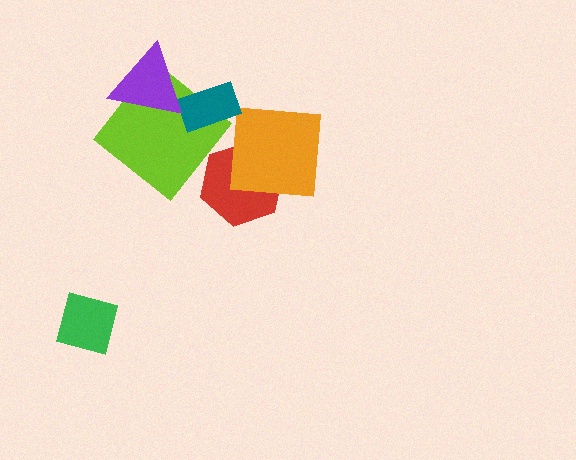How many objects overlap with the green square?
0 objects overlap with the green square.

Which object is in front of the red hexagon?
The orange square is in front of the red hexagon.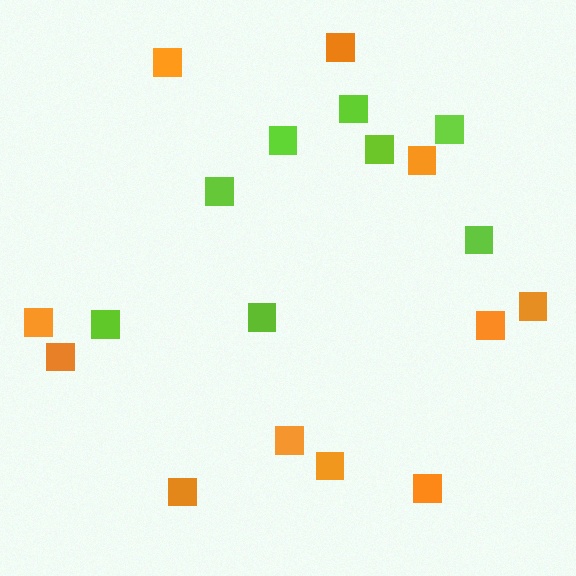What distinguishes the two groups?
There are 2 groups: one group of orange squares (11) and one group of lime squares (8).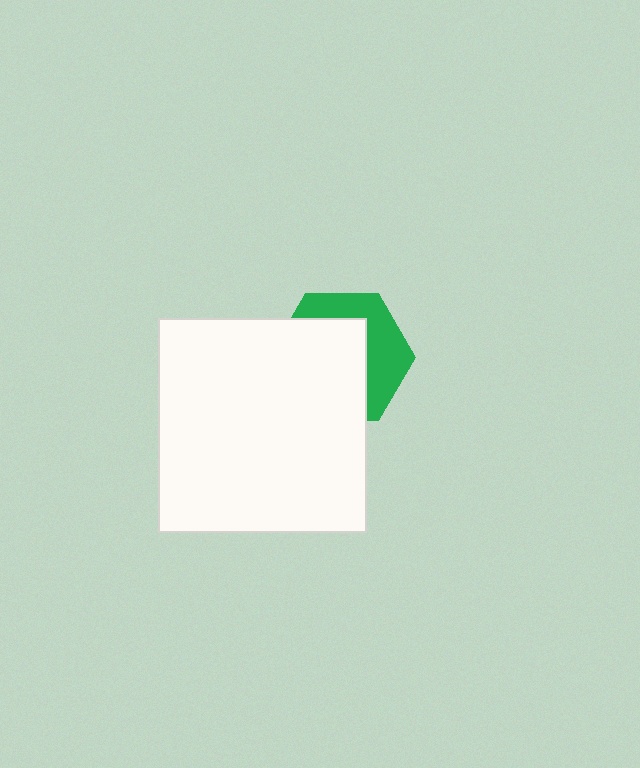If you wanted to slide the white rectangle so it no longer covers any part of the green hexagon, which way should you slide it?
Slide it toward the lower-left — that is the most direct way to separate the two shapes.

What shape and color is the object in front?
The object in front is a white rectangle.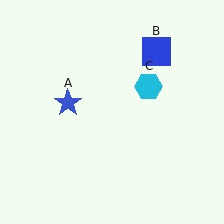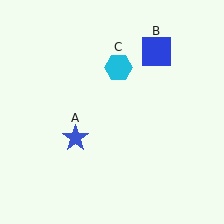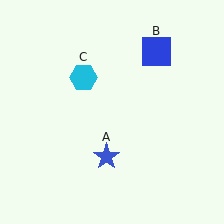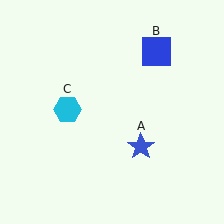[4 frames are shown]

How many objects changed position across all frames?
2 objects changed position: blue star (object A), cyan hexagon (object C).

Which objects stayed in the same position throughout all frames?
Blue square (object B) remained stationary.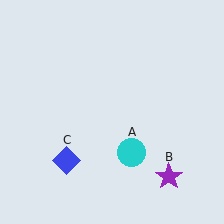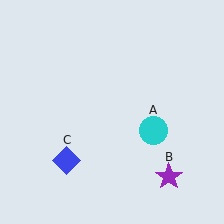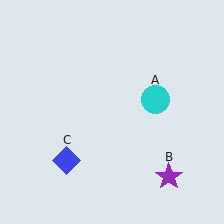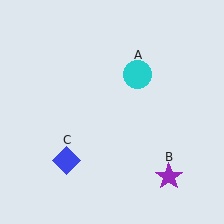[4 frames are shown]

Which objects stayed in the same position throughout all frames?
Purple star (object B) and blue diamond (object C) remained stationary.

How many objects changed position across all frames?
1 object changed position: cyan circle (object A).